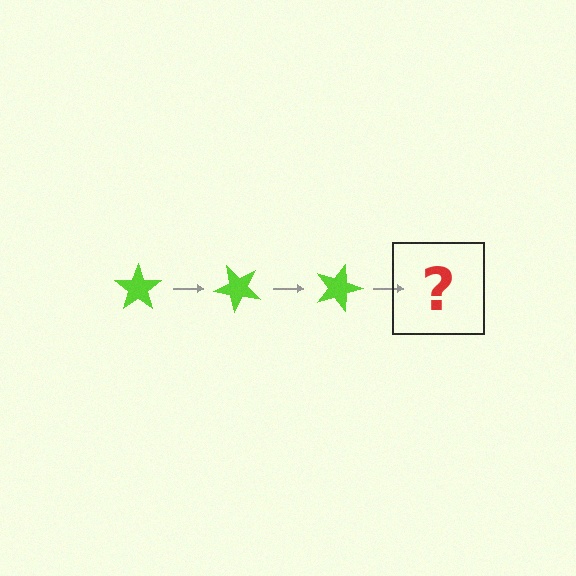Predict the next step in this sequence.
The next step is a lime star rotated 135 degrees.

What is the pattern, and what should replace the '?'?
The pattern is that the star rotates 45 degrees each step. The '?' should be a lime star rotated 135 degrees.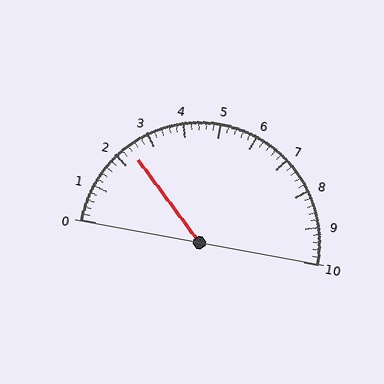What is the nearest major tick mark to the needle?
The nearest major tick mark is 2.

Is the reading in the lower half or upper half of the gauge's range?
The reading is in the lower half of the range (0 to 10).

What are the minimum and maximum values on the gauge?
The gauge ranges from 0 to 10.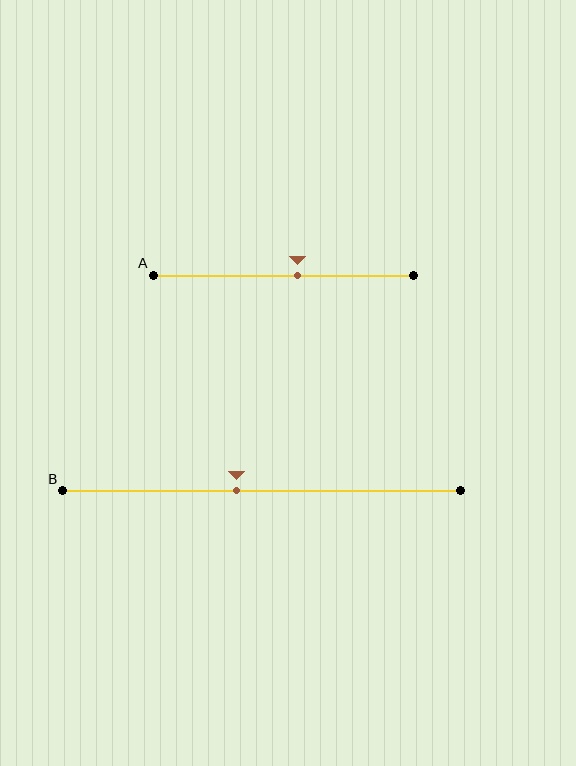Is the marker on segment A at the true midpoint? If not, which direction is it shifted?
No, the marker on segment A is shifted to the right by about 6% of the segment length.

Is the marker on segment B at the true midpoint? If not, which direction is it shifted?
No, the marker on segment B is shifted to the left by about 6% of the segment length.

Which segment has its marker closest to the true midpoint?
Segment A has its marker closest to the true midpoint.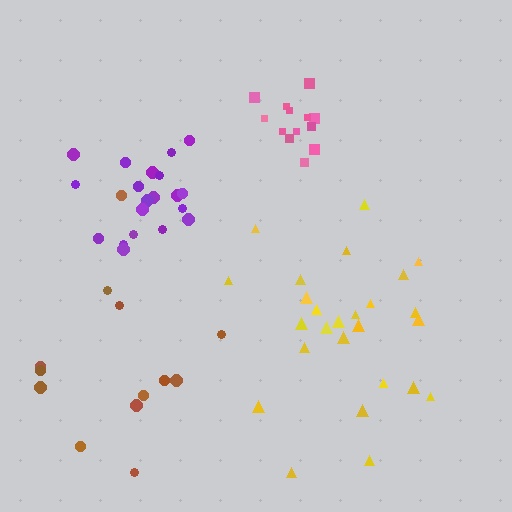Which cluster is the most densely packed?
Purple.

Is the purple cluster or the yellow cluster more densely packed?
Purple.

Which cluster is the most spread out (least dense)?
Brown.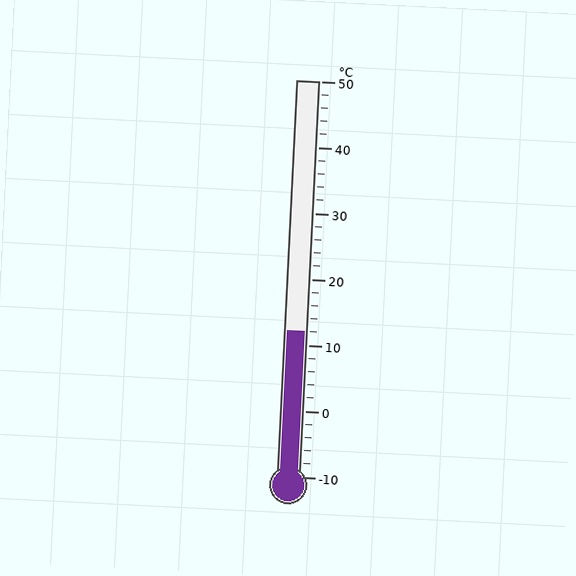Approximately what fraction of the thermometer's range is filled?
The thermometer is filled to approximately 35% of its range.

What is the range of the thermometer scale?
The thermometer scale ranges from -10°C to 50°C.